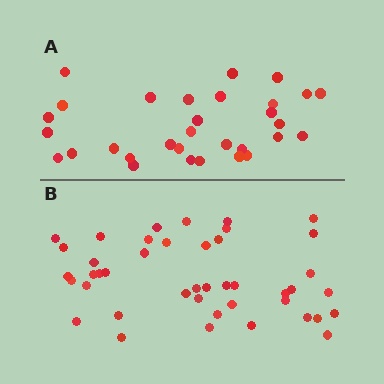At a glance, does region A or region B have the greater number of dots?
Region B (the bottom region) has more dots.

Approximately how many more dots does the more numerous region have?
Region B has roughly 12 or so more dots than region A.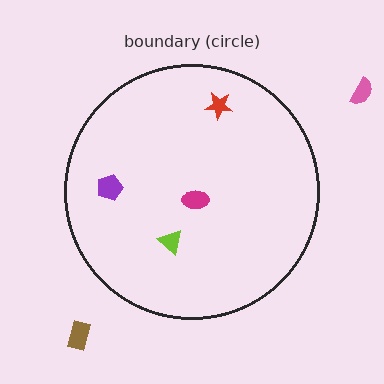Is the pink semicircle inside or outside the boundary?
Outside.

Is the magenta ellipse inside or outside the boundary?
Inside.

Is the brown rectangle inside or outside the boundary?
Outside.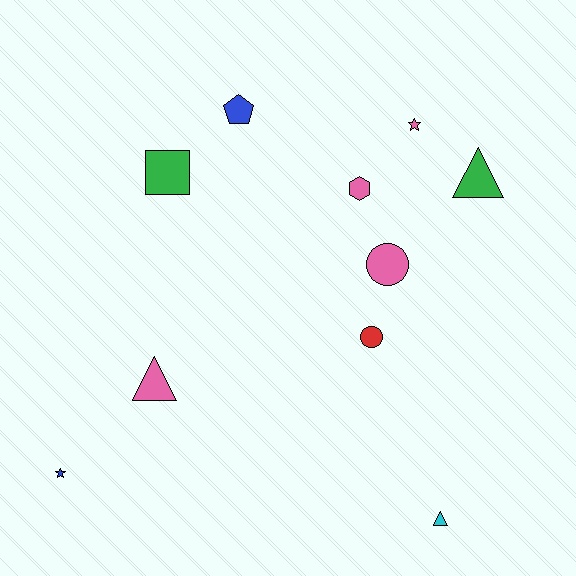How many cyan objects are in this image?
There is 1 cyan object.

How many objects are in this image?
There are 10 objects.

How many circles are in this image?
There are 2 circles.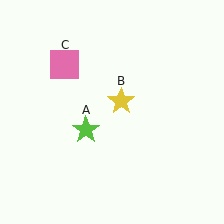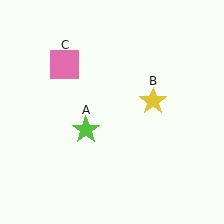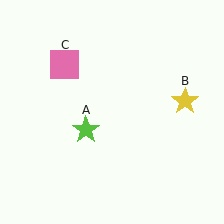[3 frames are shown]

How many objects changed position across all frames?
1 object changed position: yellow star (object B).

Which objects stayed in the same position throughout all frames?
Lime star (object A) and pink square (object C) remained stationary.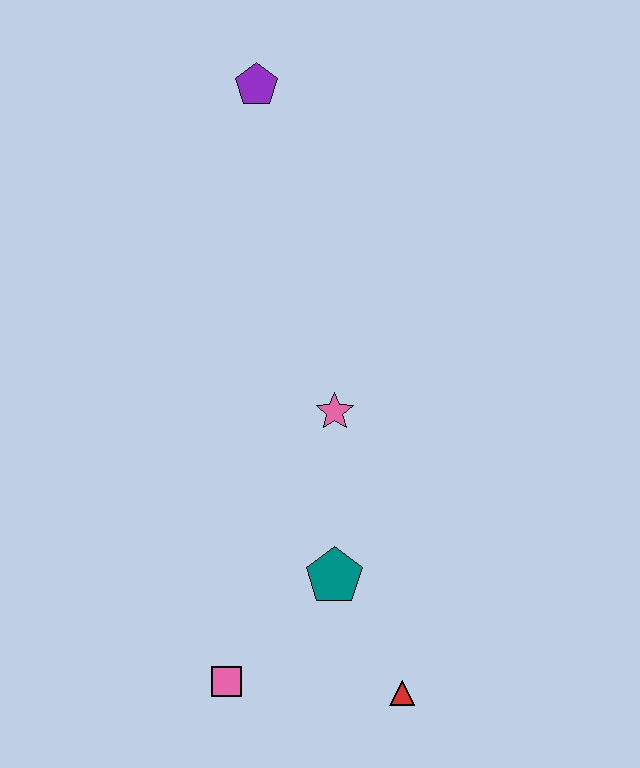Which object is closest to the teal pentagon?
The red triangle is closest to the teal pentagon.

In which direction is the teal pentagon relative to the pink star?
The teal pentagon is below the pink star.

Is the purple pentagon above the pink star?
Yes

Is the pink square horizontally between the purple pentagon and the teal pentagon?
No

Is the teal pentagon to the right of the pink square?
Yes